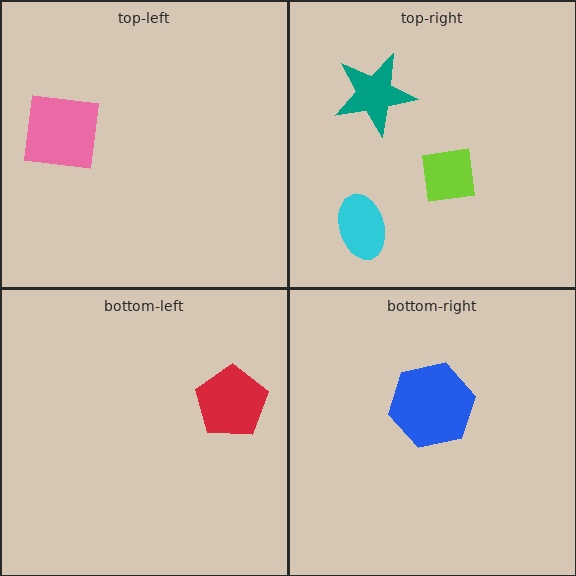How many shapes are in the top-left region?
1.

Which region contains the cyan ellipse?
The top-right region.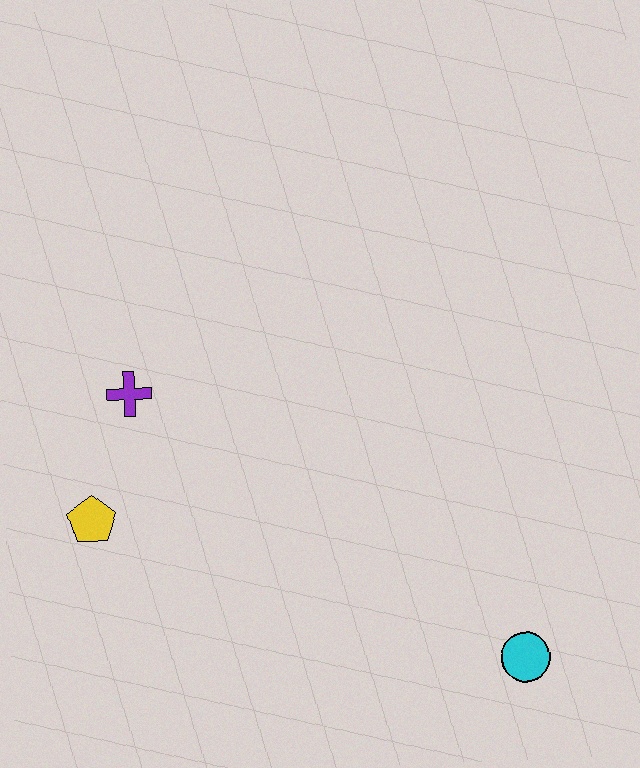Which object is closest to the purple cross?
The yellow pentagon is closest to the purple cross.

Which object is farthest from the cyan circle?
The purple cross is farthest from the cyan circle.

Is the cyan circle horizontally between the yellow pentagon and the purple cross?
No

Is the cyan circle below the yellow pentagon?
Yes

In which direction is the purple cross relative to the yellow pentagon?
The purple cross is above the yellow pentagon.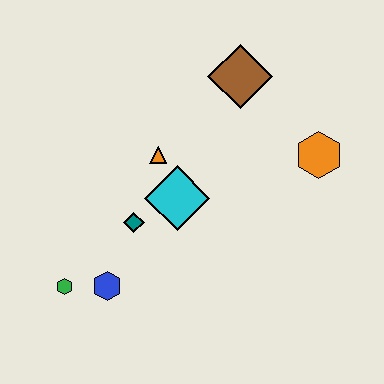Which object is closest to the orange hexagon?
The brown diamond is closest to the orange hexagon.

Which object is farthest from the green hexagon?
The orange hexagon is farthest from the green hexagon.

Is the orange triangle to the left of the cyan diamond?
Yes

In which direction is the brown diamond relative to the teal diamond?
The brown diamond is above the teal diamond.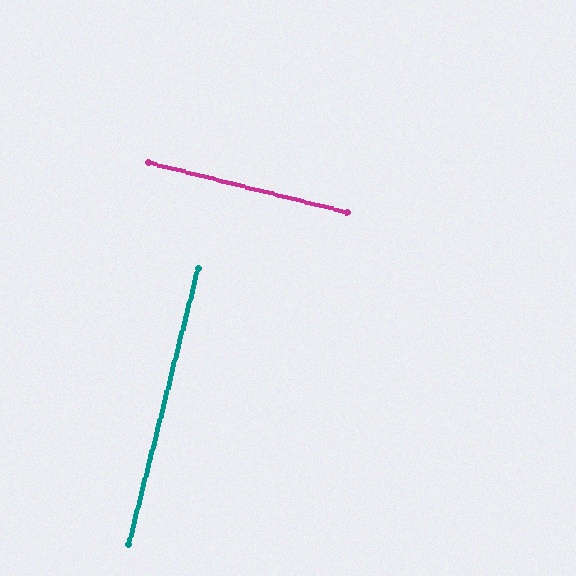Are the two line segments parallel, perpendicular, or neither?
Perpendicular — they meet at approximately 90°.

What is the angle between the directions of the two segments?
Approximately 90 degrees.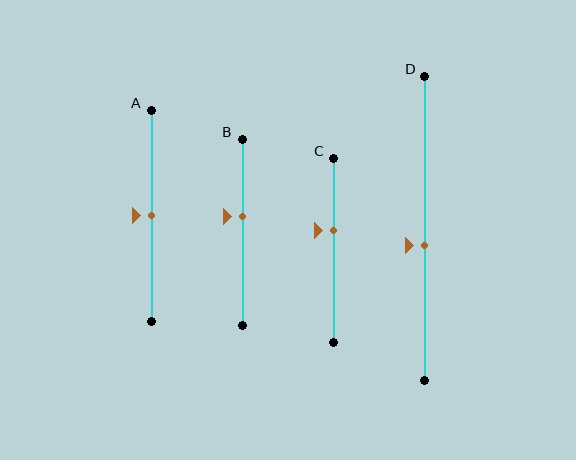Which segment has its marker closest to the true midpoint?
Segment A has its marker closest to the true midpoint.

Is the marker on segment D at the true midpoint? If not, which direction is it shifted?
No, the marker on segment D is shifted downward by about 6% of the segment length.